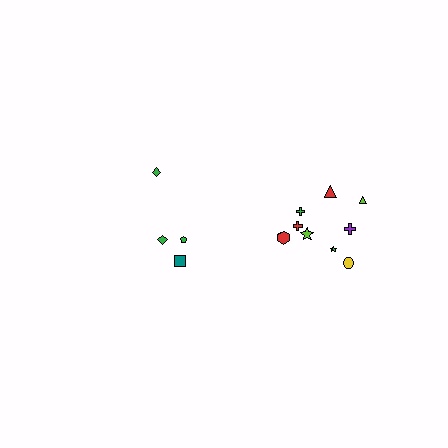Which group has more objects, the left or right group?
The right group.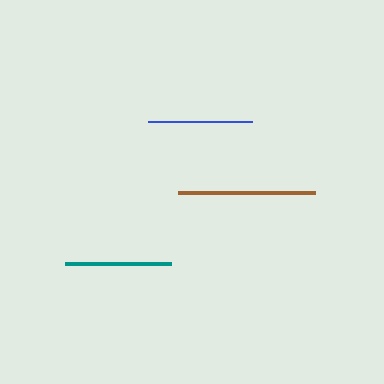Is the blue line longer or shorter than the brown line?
The brown line is longer than the blue line.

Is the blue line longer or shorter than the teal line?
The teal line is longer than the blue line.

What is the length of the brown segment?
The brown segment is approximately 137 pixels long.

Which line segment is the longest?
The brown line is the longest at approximately 137 pixels.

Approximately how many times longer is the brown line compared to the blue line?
The brown line is approximately 1.3 times the length of the blue line.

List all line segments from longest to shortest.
From longest to shortest: brown, teal, blue.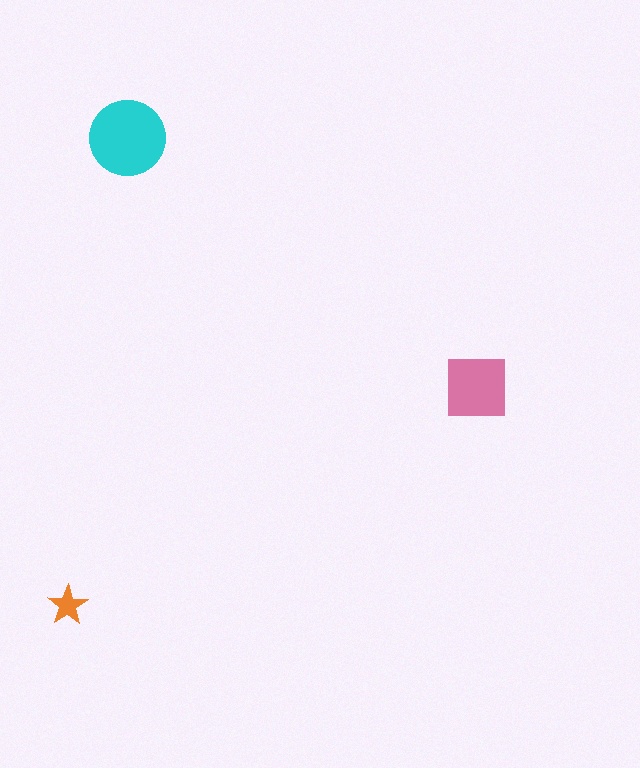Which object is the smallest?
The orange star.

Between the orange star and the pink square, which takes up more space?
The pink square.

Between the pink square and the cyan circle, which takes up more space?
The cyan circle.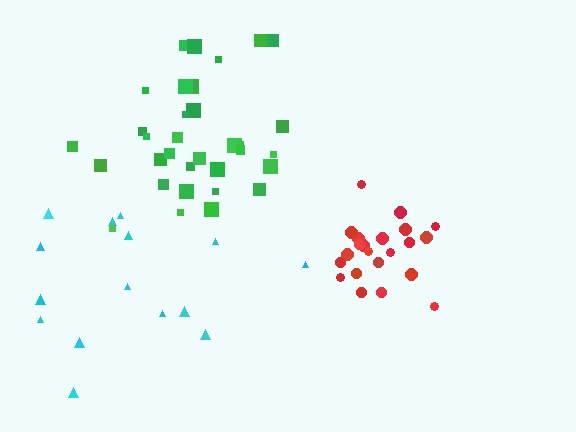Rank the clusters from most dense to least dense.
red, green, cyan.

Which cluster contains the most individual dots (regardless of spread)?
Green (34).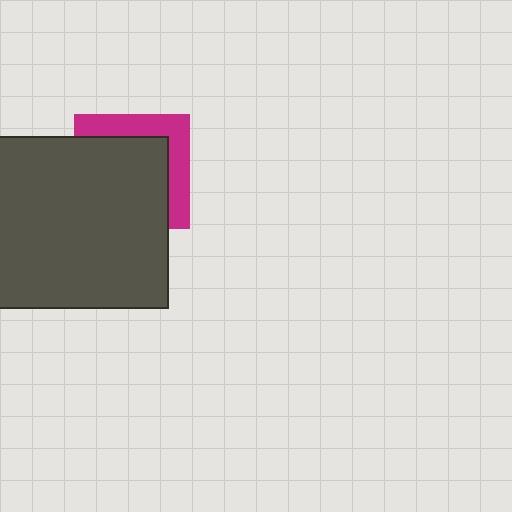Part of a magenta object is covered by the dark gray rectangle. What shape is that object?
It is a square.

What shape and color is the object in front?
The object in front is a dark gray rectangle.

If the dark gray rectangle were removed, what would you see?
You would see the complete magenta square.